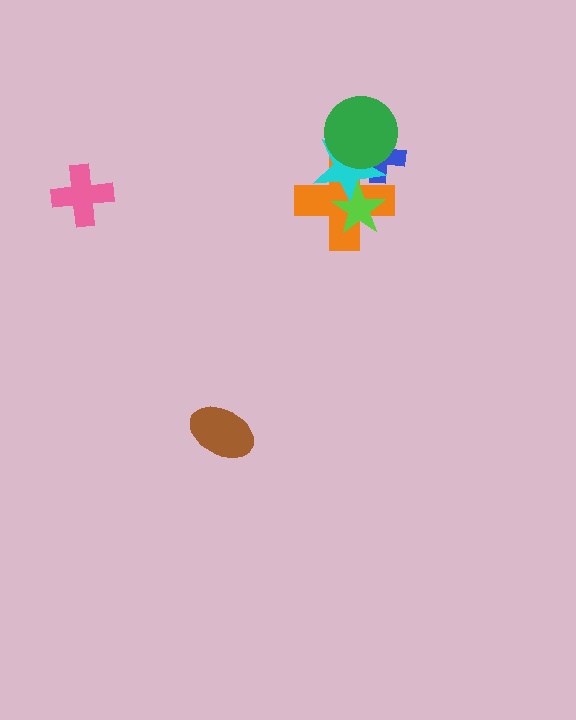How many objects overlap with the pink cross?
0 objects overlap with the pink cross.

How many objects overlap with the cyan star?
4 objects overlap with the cyan star.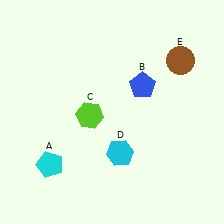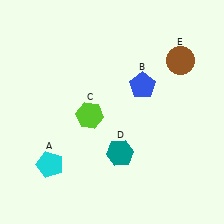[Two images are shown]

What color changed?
The hexagon (D) changed from cyan in Image 1 to teal in Image 2.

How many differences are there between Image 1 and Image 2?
There is 1 difference between the two images.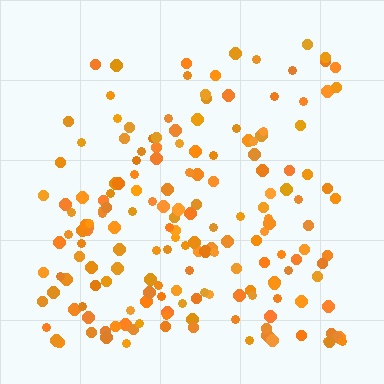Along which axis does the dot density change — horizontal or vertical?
Vertical.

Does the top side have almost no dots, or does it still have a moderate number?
Still a moderate number, just noticeably fewer than the bottom.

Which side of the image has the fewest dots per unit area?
The top.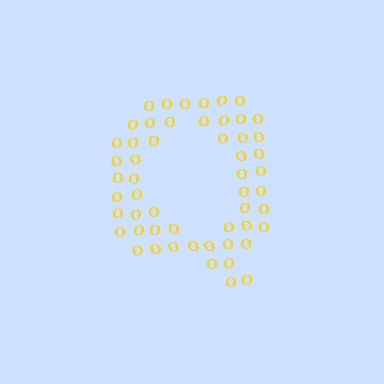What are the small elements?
The small elements are letter O's.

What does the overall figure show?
The overall figure shows the letter Q.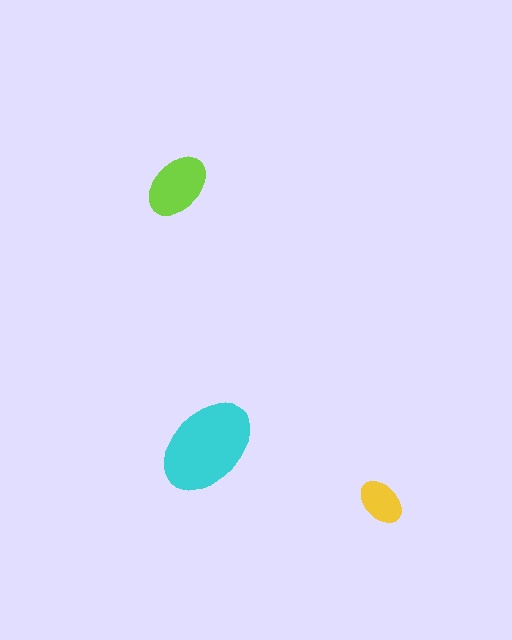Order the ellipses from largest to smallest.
the cyan one, the lime one, the yellow one.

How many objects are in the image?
There are 3 objects in the image.